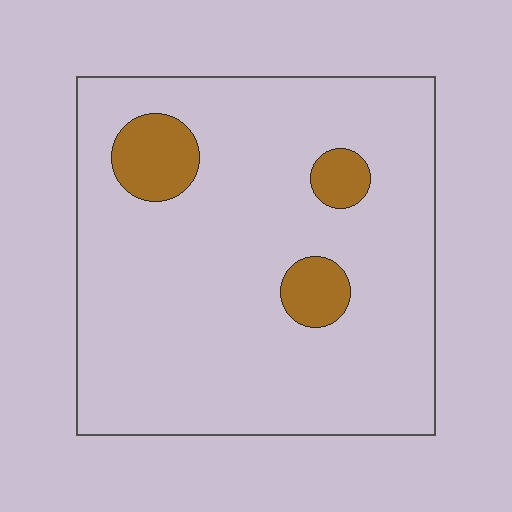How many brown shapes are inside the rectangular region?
3.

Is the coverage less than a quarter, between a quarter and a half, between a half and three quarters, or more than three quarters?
Less than a quarter.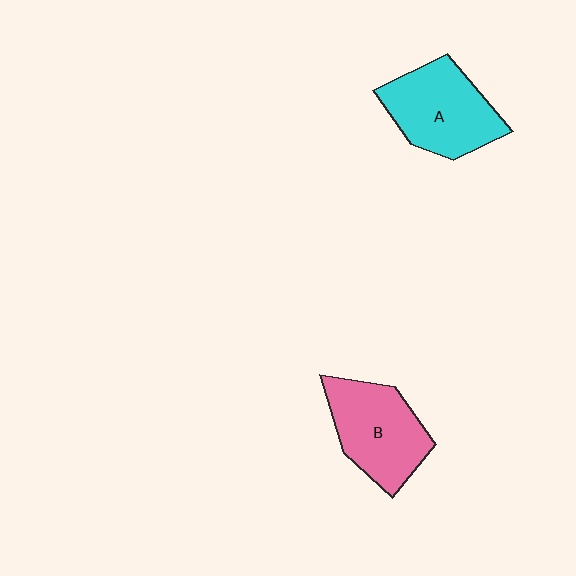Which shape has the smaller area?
Shape B (pink).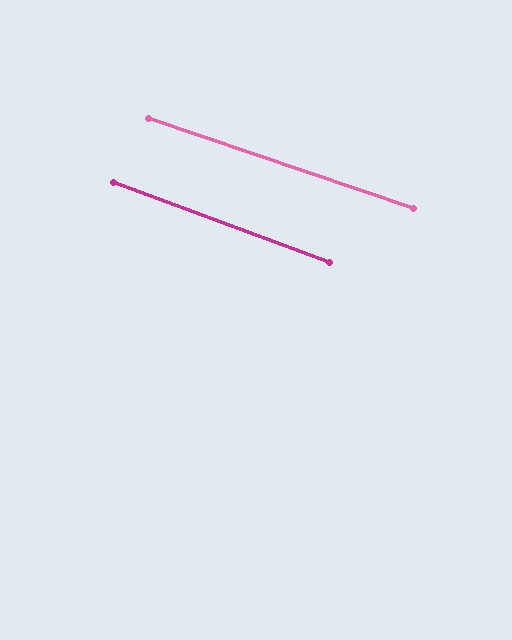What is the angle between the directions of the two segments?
Approximately 1 degree.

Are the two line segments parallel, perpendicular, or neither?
Parallel — their directions differ by only 1.4°.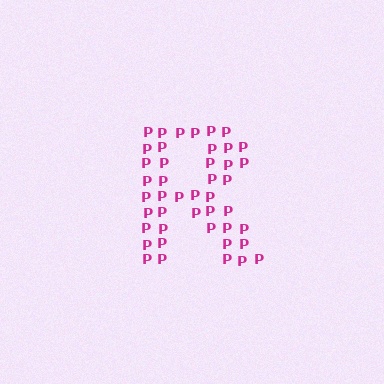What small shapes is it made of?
It is made of small letter P's.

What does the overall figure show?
The overall figure shows the letter R.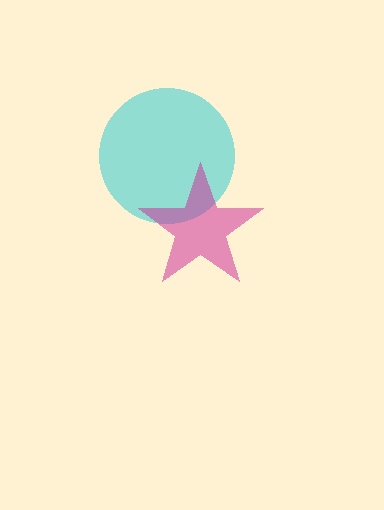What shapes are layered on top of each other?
The layered shapes are: a cyan circle, a magenta star.